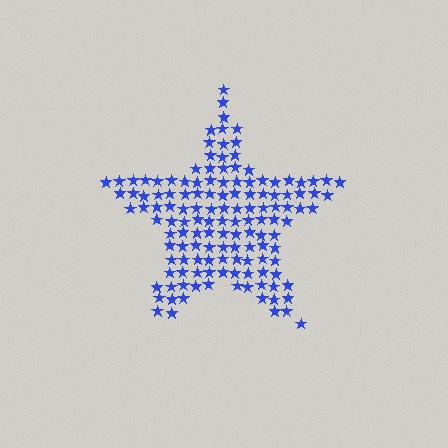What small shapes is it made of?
It is made of small stars.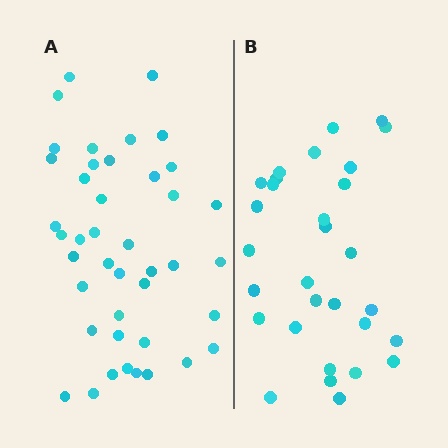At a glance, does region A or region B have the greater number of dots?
Region A (the left region) has more dots.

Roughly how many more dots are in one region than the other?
Region A has roughly 12 or so more dots than region B.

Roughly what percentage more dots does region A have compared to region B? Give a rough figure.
About 40% more.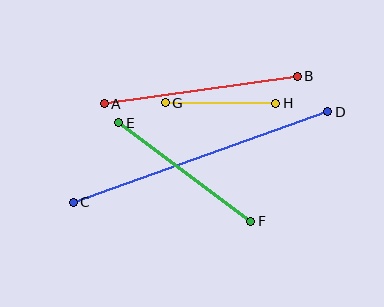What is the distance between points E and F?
The distance is approximately 165 pixels.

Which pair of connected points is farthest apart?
Points C and D are farthest apart.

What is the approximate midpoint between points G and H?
The midpoint is at approximately (221, 103) pixels.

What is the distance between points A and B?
The distance is approximately 195 pixels.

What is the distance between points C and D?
The distance is approximately 270 pixels.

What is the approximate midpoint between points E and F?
The midpoint is at approximately (185, 172) pixels.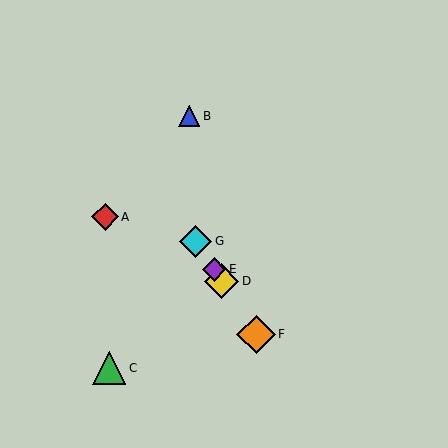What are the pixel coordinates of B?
Object B is at (189, 116).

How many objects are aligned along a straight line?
4 objects (D, E, F, G) are aligned along a straight line.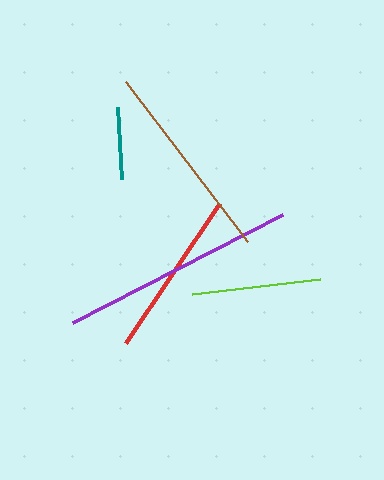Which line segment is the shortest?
The teal line is the shortest at approximately 72 pixels.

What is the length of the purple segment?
The purple segment is approximately 237 pixels long.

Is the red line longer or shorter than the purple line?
The purple line is longer than the red line.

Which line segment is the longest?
The purple line is the longest at approximately 237 pixels.